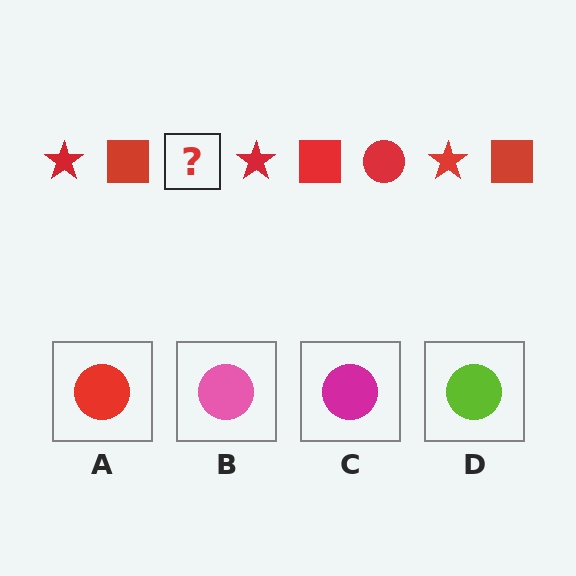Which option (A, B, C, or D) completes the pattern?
A.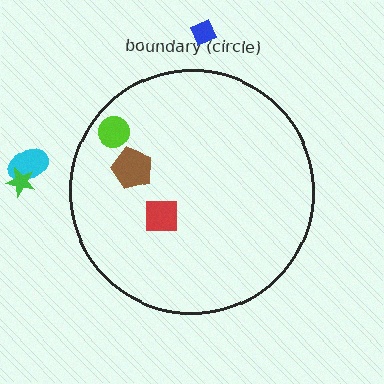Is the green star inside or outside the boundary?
Outside.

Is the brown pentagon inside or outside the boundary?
Inside.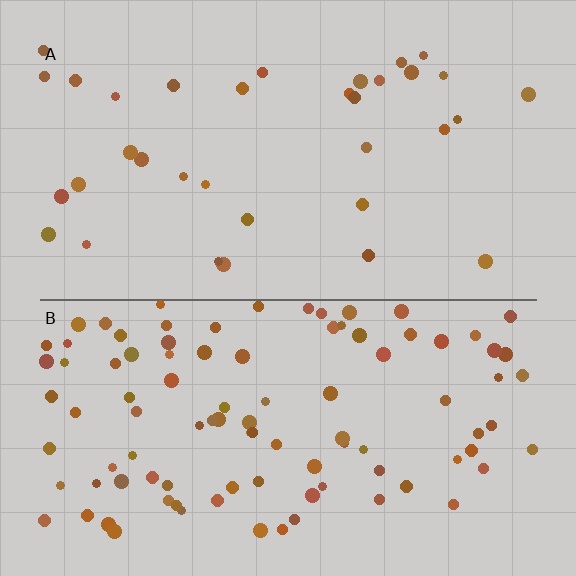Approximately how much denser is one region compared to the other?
Approximately 2.9× — region B over region A.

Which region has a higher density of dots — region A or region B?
B (the bottom).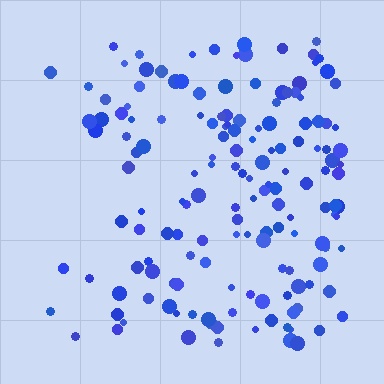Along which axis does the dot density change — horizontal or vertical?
Horizontal.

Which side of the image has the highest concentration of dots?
The right.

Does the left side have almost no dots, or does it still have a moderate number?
Still a moderate number, just noticeably fewer than the right.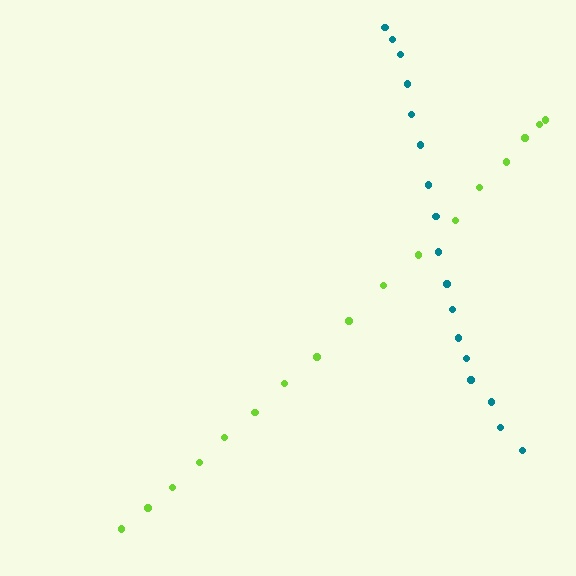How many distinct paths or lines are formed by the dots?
There are 2 distinct paths.